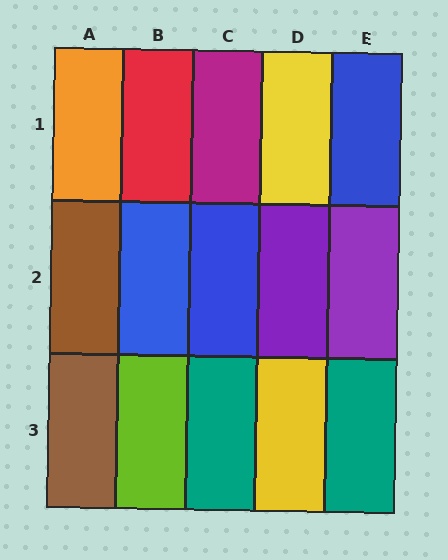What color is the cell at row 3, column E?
Teal.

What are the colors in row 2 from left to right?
Brown, blue, blue, purple, purple.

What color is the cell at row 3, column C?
Teal.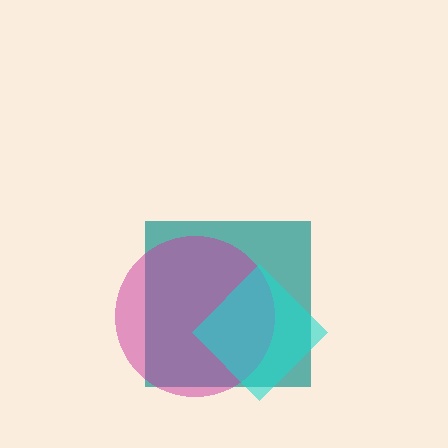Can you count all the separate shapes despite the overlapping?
Yes, there are 3 separate shapes.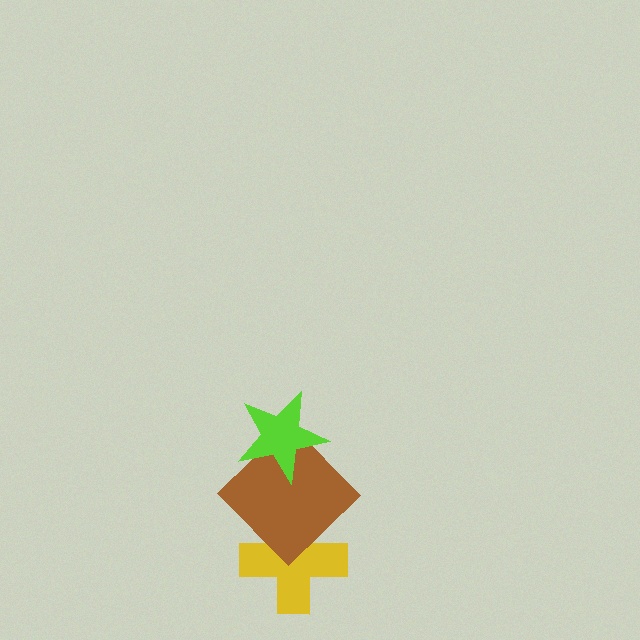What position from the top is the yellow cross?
The yellow cross is 3rd from the top.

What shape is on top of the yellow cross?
The brown diamond is on top of the yellow cross.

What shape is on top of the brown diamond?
The lime star is on top of the brown diamond.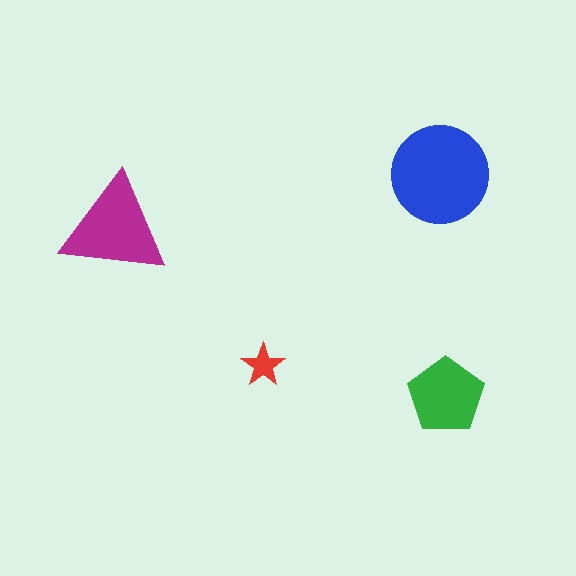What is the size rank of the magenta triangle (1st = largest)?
2nd.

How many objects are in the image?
There are 4 objects in the image.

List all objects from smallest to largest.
The red star, the green pentagon, the magenta triangle, the blue circle.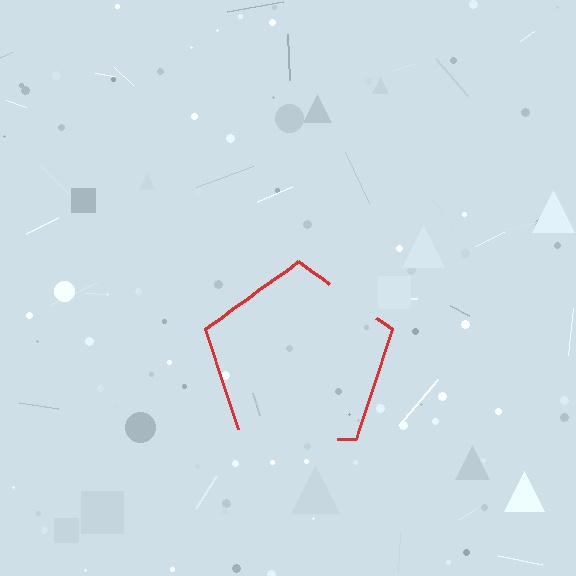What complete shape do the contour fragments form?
The contour fragments form a pentagon.